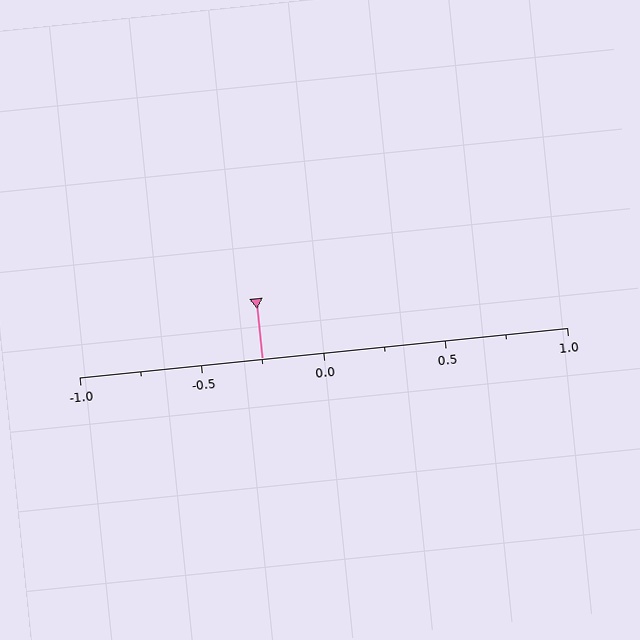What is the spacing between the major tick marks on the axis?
The major ticks are spaced 0.5 apart.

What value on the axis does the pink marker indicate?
The marker indicates approximately -0.25.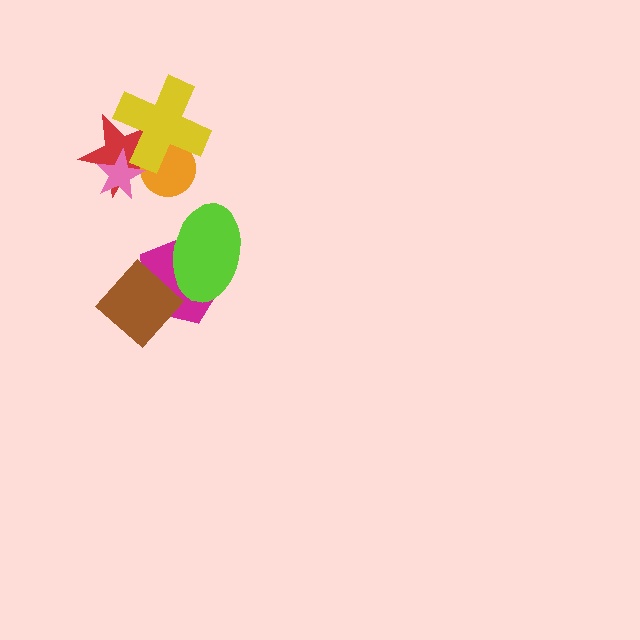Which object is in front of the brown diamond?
The lime ellipse is in front of the brown diamond.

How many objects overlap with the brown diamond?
2 objects overlap with the brown diamond.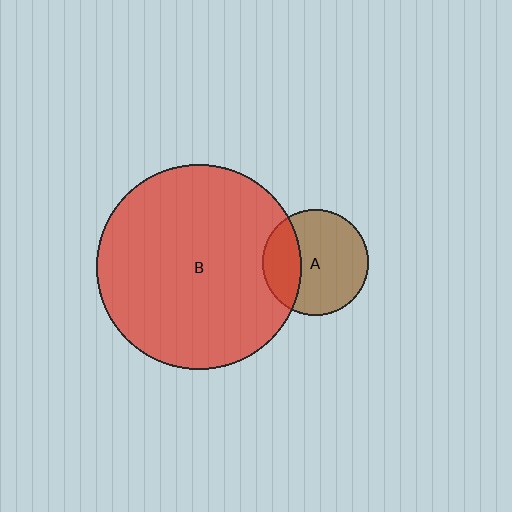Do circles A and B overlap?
Yes.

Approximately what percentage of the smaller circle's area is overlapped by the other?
Approximately 30%.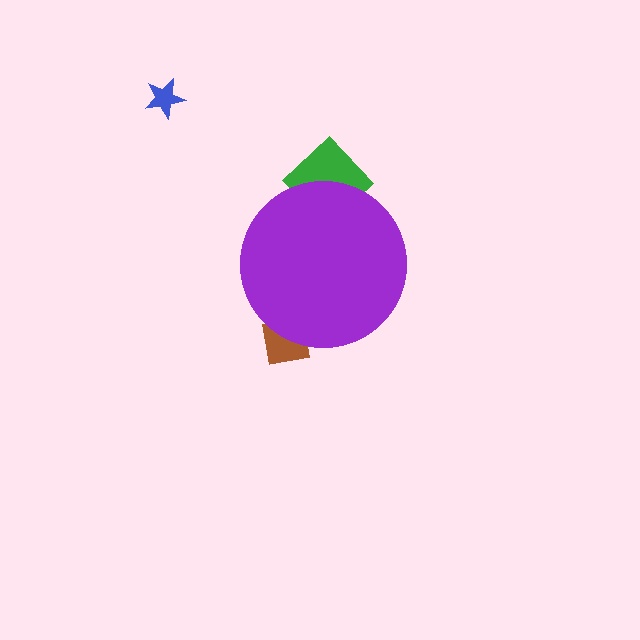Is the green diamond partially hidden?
Yes, the green diamond is partially hidden behind the purple circle.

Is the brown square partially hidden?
Yes, the brown square is partially hidden behind the purple circle.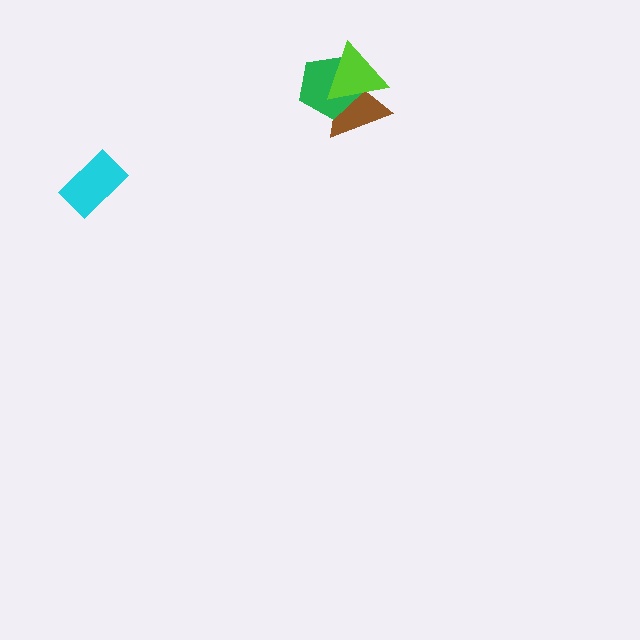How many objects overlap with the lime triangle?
2 objects overlap with the lime triangle.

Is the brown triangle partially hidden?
Yes, it is partially covered by another shape.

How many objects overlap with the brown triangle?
2 objects overlap with the brown triangle.